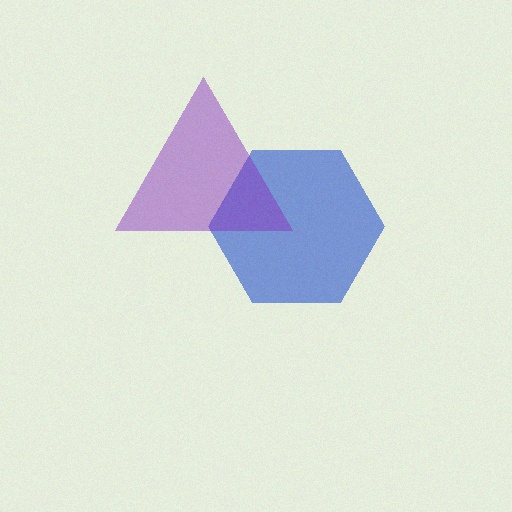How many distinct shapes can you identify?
There are 2 distinct shapes: a blue hexagon, a purple triangle.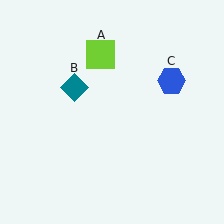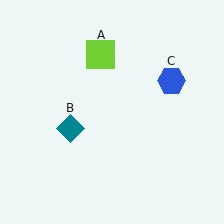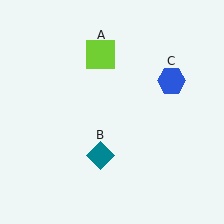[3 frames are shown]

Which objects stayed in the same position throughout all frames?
Lime square (object A) and blue hexagon (object C) remained stationary.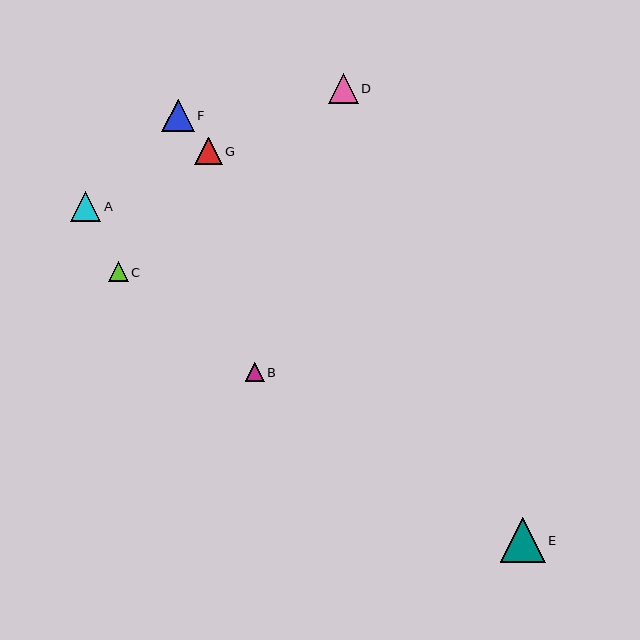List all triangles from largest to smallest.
From largest to smallest: E, F, A, D, G, C, B.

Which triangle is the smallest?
Triangle B is the smallest with a size of approximately 19 pixels.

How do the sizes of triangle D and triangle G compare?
Triangle D and triangle G are approximately the same size.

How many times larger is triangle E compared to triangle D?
Triangle E is approximately 1.5 times the size of triangle D.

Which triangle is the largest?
Triangle E is the largest with a size of approximately 45 pixels.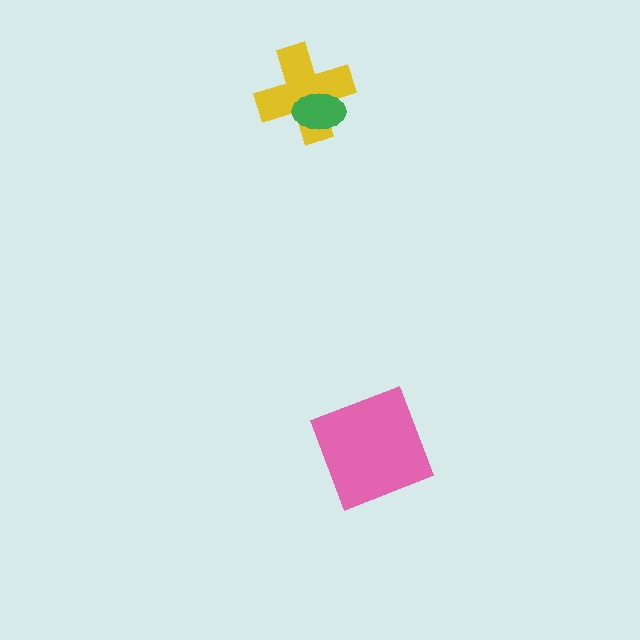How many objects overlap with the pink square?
0 objects overlap with the pink square.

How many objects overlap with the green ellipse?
1 object overlaps with the green ellipse.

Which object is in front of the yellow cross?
The green ellipse is in front of the yellow cross.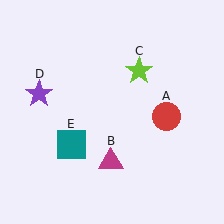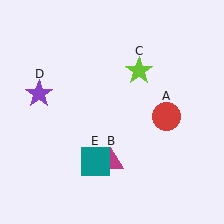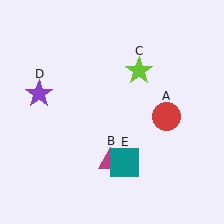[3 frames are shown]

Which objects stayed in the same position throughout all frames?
Red circle (object A) and magenta triangle (object B) and lime star (object C) and purple star (object D) remained stationary.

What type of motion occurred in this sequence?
The teal square (object E) rotated counterclockwise around the center of the scene.